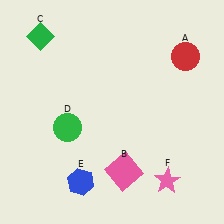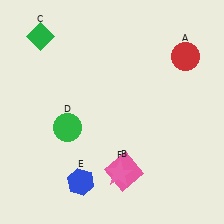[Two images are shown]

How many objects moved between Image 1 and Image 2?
1 object moved between the two images.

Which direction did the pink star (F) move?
The pink star (F) moved left.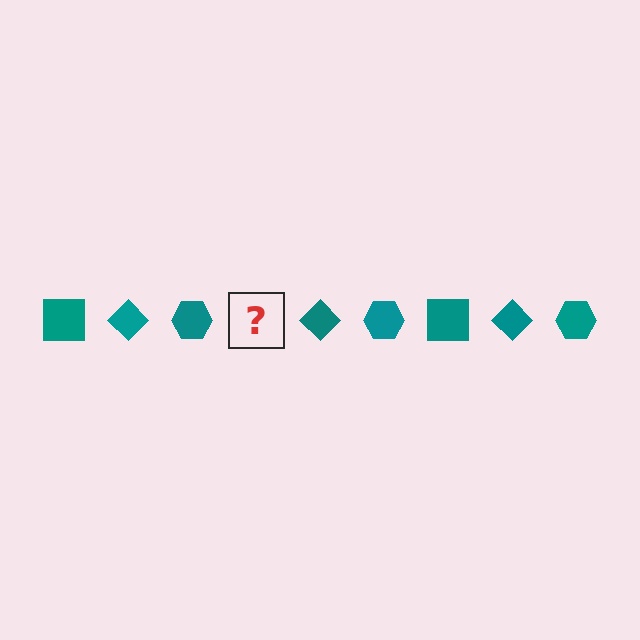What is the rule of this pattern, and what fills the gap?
The rule is that the pattern cycles through square, diamond, hexagon shapes in teal. The gap should be filled with a teal square.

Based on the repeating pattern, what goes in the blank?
The blank should be a teal square.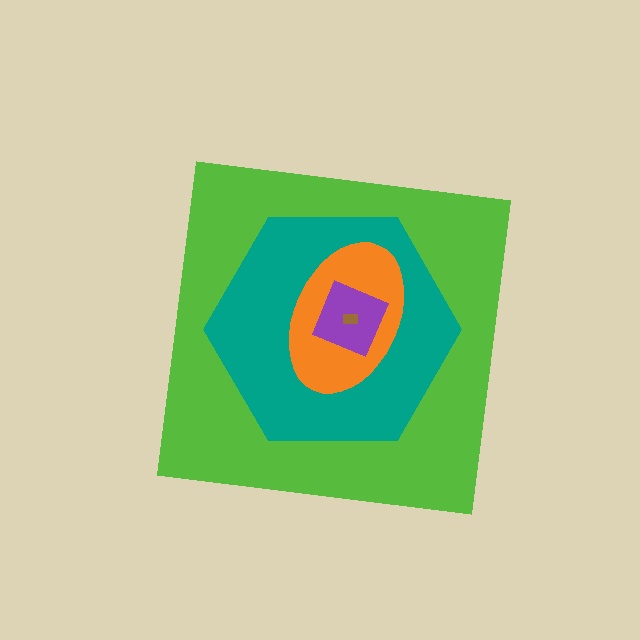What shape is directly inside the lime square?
The teal hexagon.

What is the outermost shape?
The lime square.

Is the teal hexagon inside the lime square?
Yes.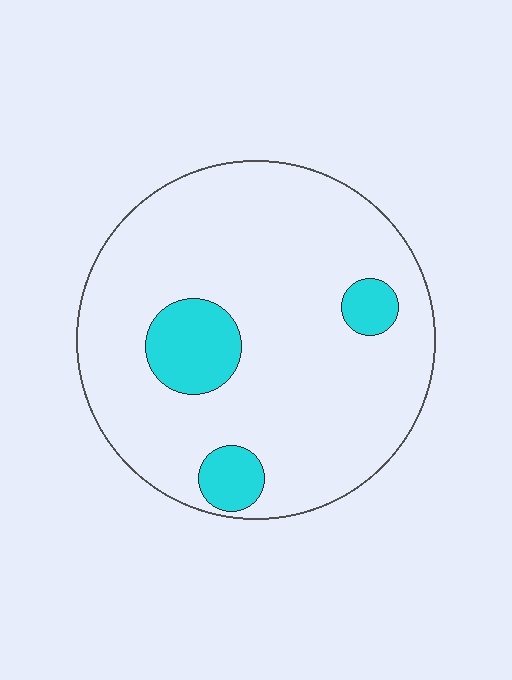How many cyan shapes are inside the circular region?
3.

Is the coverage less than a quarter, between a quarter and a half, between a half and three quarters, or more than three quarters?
Less than a quarter.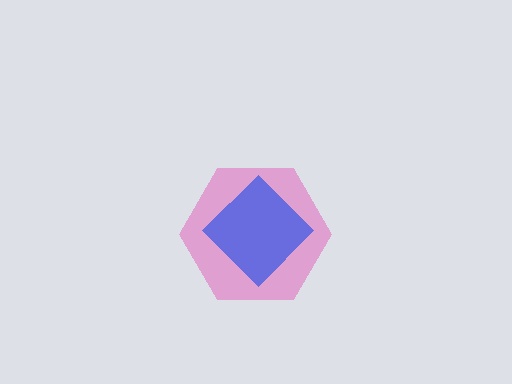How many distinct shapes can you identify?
There are 2 distinct shapes: a pink hexagon, a blue diamond.